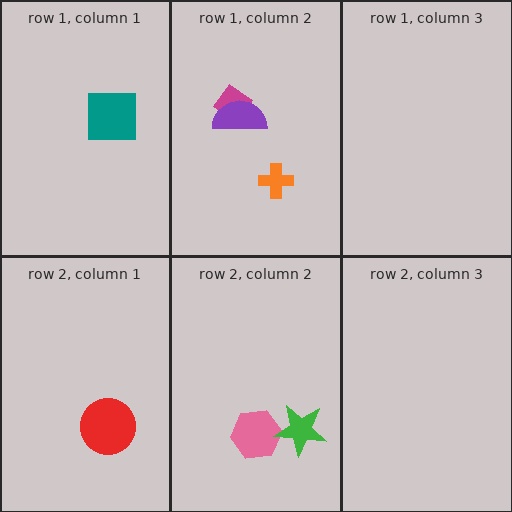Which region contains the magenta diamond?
The row 1, column 2 region.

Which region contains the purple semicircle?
The row 1, column 2 region.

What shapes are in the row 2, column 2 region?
The pink hexagon, the green star.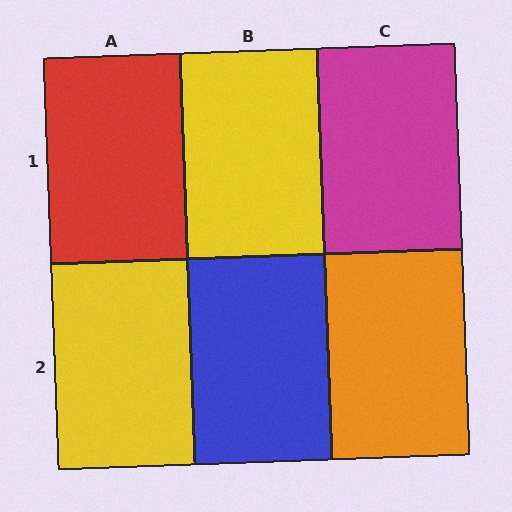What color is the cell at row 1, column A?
Red.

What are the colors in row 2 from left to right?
Yellow, blue, orange.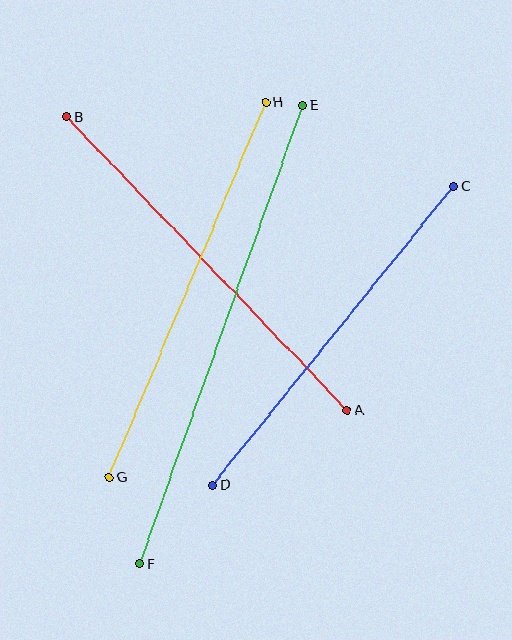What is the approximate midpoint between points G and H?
The midpoint is at approximately (187, 290) pixels.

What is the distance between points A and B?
The distance is approximately 406 pixels.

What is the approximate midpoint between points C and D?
The midpoint is at approximately (333, 335) pixels.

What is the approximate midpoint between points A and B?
The midpoint is at approximately (207, 264) pixels.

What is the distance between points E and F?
The distance is approximately 486 pixels.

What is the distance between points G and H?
The distance is approximately 407 pixels.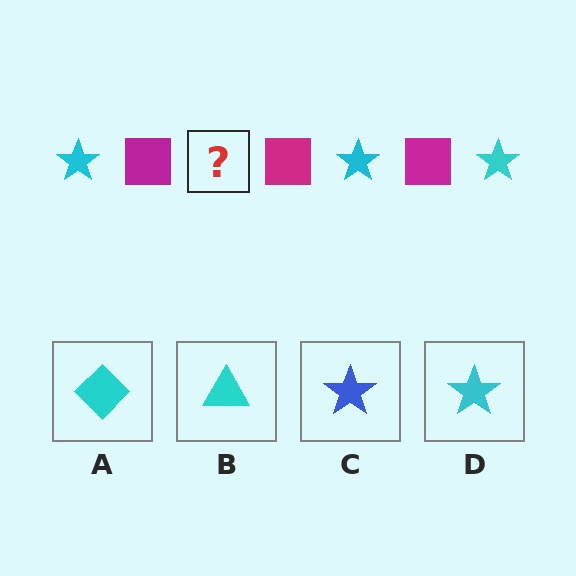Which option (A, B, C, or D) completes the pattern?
D.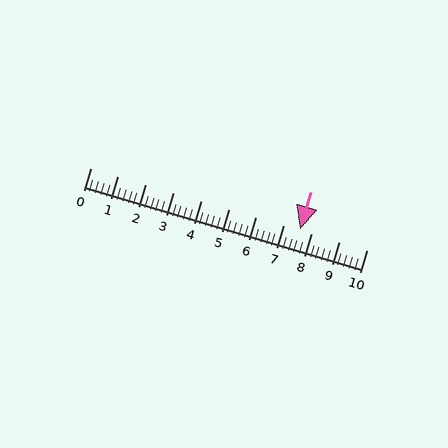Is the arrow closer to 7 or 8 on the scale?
The arrow is closer to 8.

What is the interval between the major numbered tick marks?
The major tick marks are spaced 1 units apart.